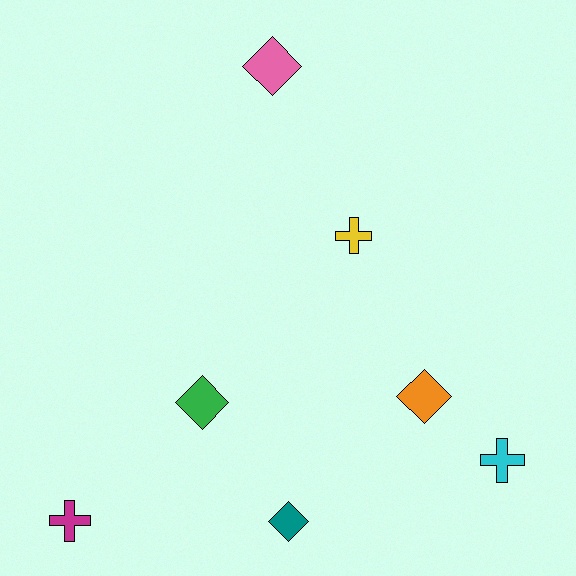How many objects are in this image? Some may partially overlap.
There are 7 objects.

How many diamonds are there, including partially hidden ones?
There are 4 diamonds.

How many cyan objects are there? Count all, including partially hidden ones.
There is 1 cyan object.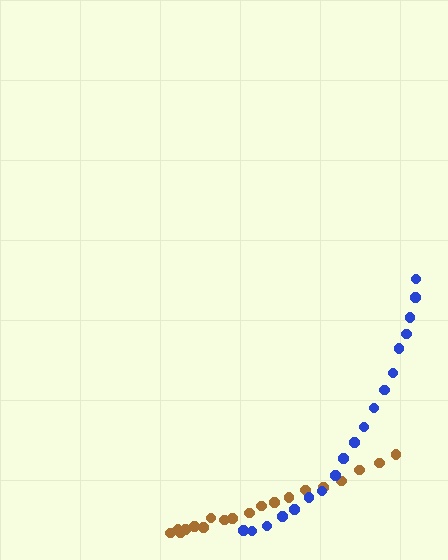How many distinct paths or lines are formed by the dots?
There are 2 distinct paths.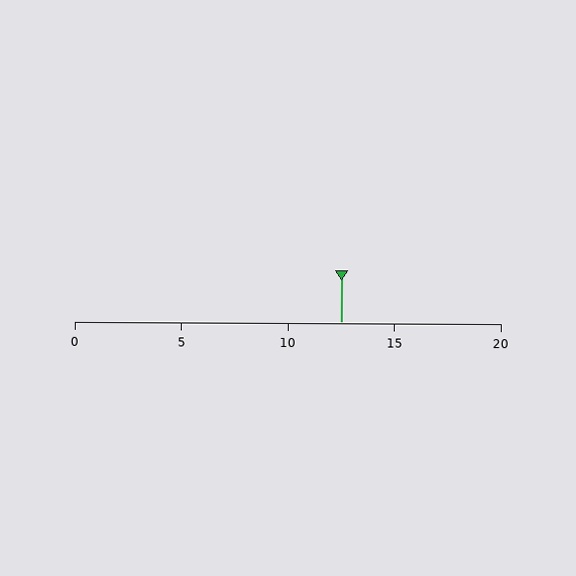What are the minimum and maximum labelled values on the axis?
The axis runs from 0 to 20.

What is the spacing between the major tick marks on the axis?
The major ticks are spaced 5 apart.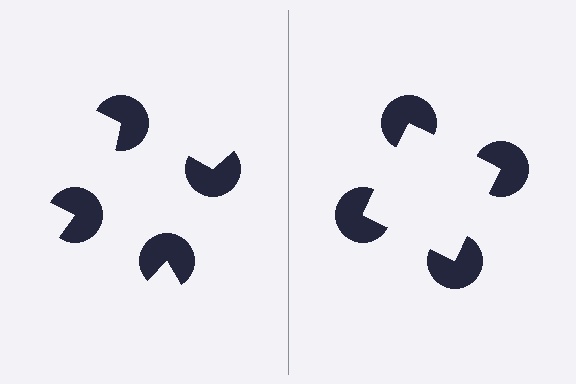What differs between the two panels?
The pac-man discs are positioned identically on both sides; only the wedge orientations differ. On the right they align to a square; on the left they are misaligned.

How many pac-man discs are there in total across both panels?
8 — 4 on each side.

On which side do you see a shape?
An illusory square appears on the right side. On the left side the wedge cuts are rotated, so no coherent shape forms.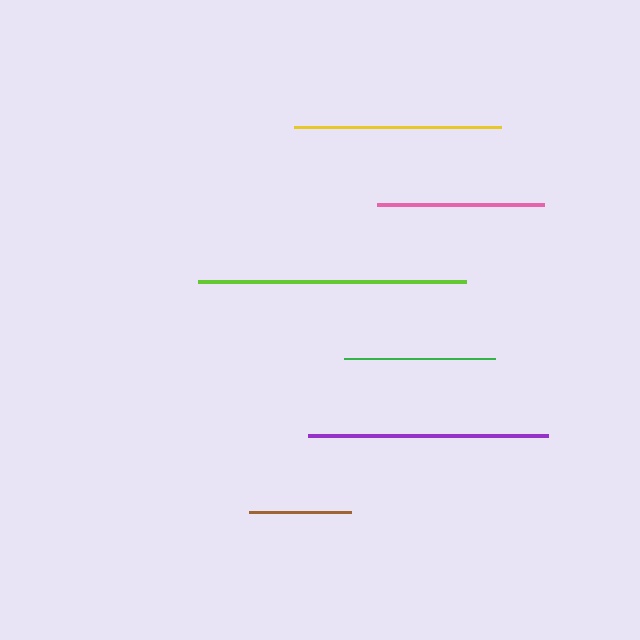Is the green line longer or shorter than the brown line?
The green line is longer than the brown line.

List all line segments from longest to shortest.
From longest to shortest: lime, purple, yellow, pink, green, brown.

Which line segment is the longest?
The lime line is the longest at approximately 268 pixels.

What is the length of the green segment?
The green segment is approximately 151 pixels long.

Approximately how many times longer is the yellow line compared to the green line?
The yellow line is approximately 1.4 times the length of the green line.